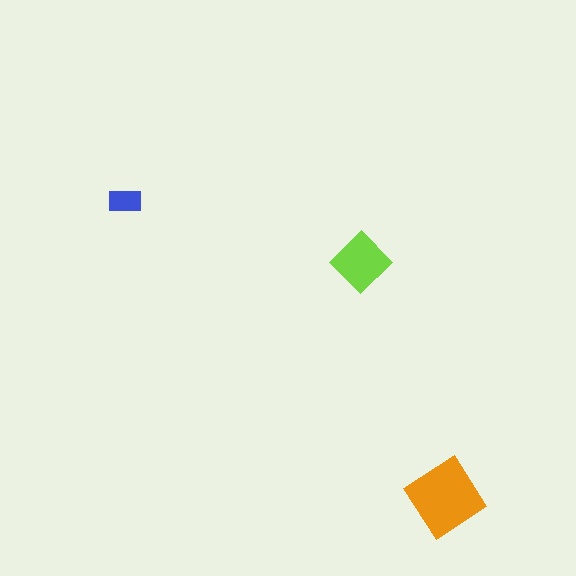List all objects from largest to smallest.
The orange diamond, the lime diamond, the blue rectangle.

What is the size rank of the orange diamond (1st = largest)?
1st.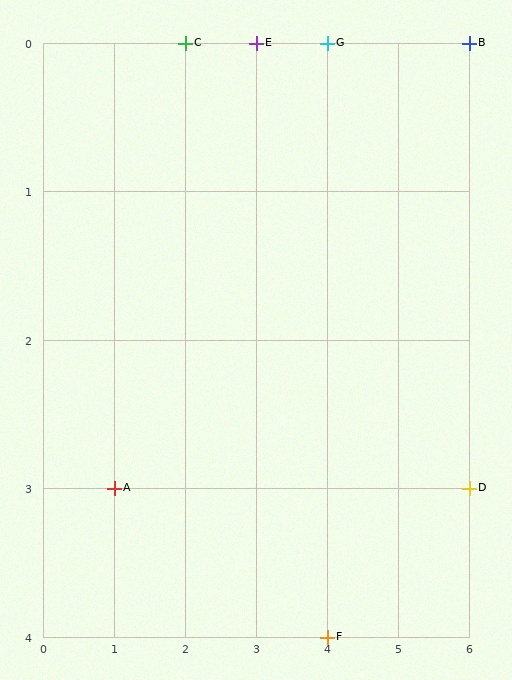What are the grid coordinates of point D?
Point D is at grid coordinates (6, 3).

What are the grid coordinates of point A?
Point A is at grid coordinates (1, 3).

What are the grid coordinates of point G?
Point G is at grid coordinates (4, 0).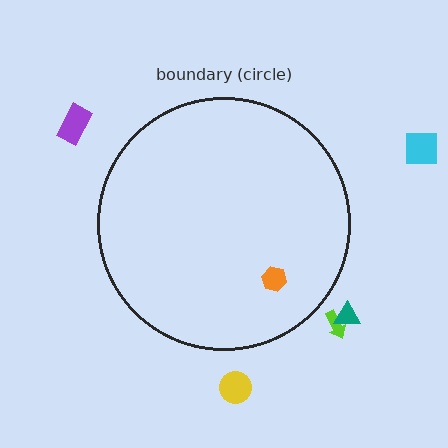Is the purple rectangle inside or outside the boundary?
Outside.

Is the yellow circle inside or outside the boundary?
Outside.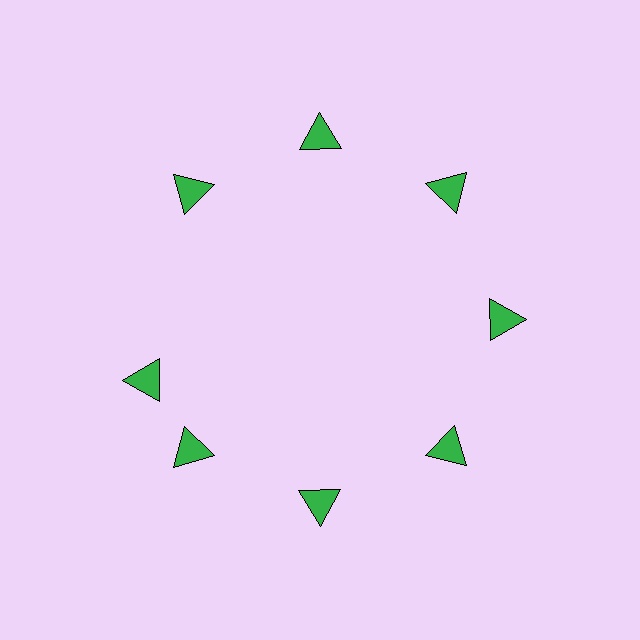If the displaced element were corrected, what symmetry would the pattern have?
It would have 8-fold rotational symmetry — the pattern would map onto itself every 45 degrees.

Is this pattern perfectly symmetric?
No. The 8 green triangles are arranged in a ring, but one element near the 9 o'clock position is rotated out of alignment along the ring, breaking the 8-fold rotational symmetry.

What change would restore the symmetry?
The symmetry would be restored by rotating it back into even spacing with its neighbors so that all 8 triangles sit at equal angles and equal distance from the center.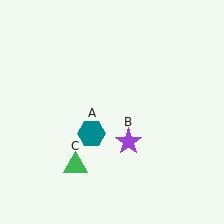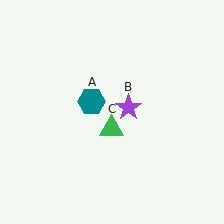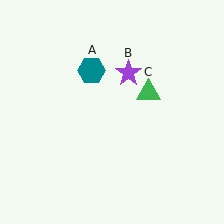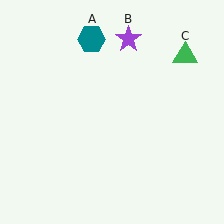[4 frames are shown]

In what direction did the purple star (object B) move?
The purple star (object B) moved up.